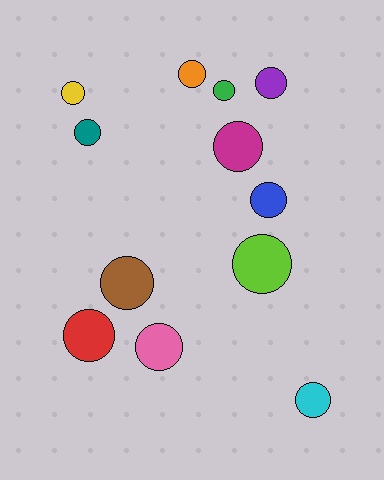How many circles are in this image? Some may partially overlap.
There are 12 circles.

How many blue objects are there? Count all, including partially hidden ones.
There is 1 blue object.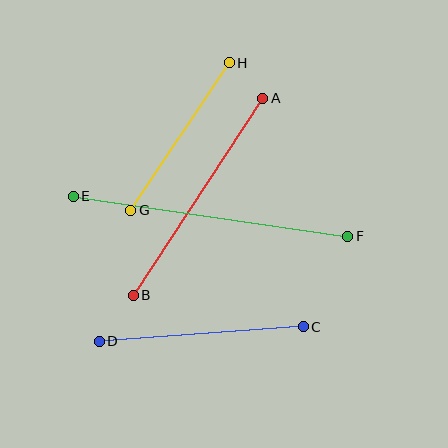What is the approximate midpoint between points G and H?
The midpoint is at approximately (180, 137) pixels.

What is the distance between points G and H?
The distance is approximately 178 pixels.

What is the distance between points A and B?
The distance is approximately 236 pixels.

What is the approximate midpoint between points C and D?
The midpoint is at approximately (201, 334) pixels.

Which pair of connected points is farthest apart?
Points E and F are farthest apart.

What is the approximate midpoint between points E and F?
The midpoint is at approximately (211, 216) pixels.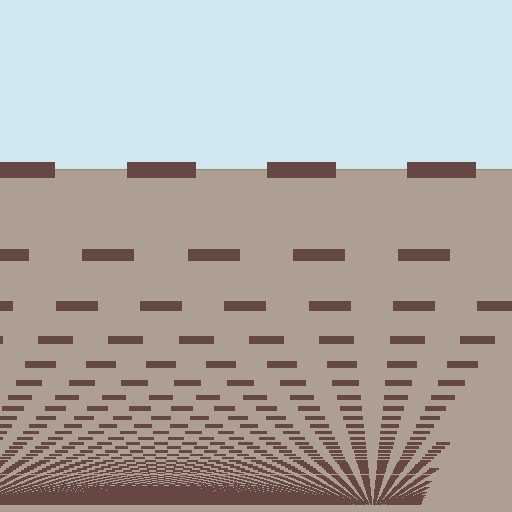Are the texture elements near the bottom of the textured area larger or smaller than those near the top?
Smaller. The gradient is inverted — elements near the bottom are smaller and denser.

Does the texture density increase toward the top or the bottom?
Density increases toward the bottom.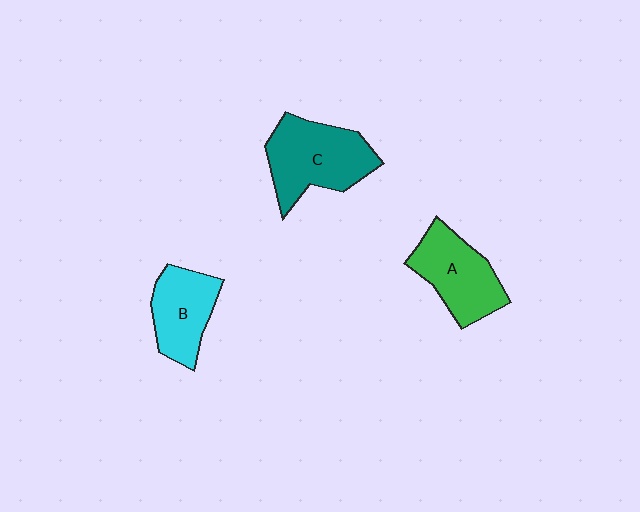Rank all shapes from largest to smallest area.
From largest to smallest: C (teal), A (green), B (cyan).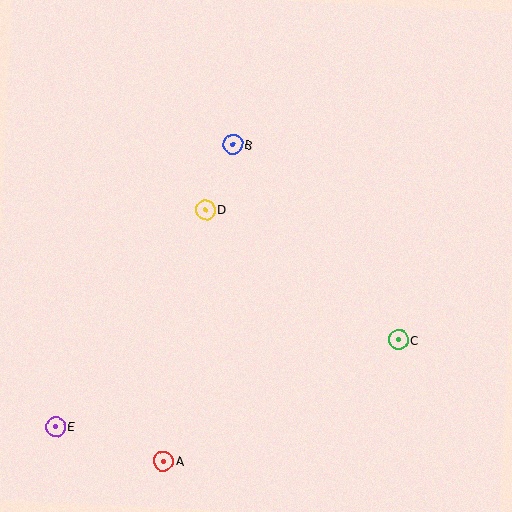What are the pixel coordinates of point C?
Point C is at (398, 340).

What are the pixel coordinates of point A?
Point A is at (163, 461).